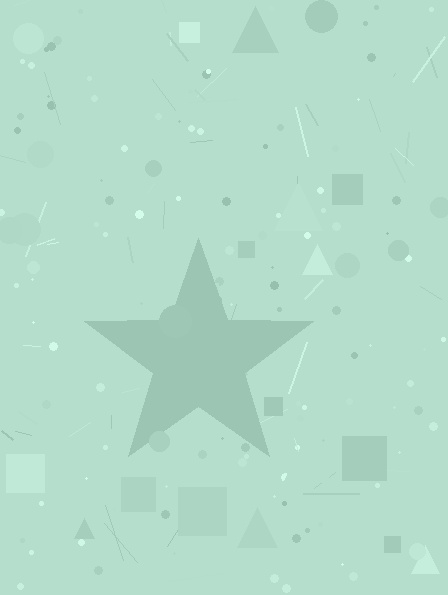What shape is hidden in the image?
A star is hidden in the image.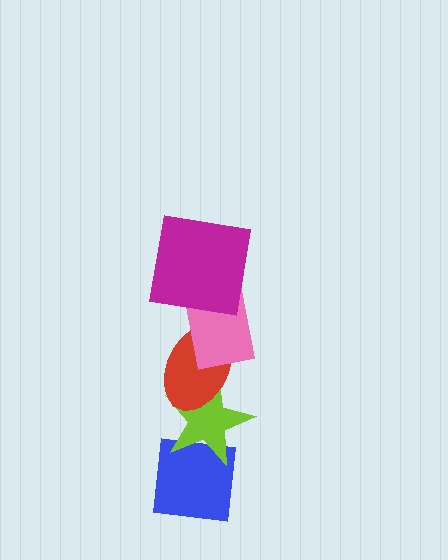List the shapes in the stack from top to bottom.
From top to bottom: the magenta square, the pink rectangle, the red ellipse, the lime star, the blue square.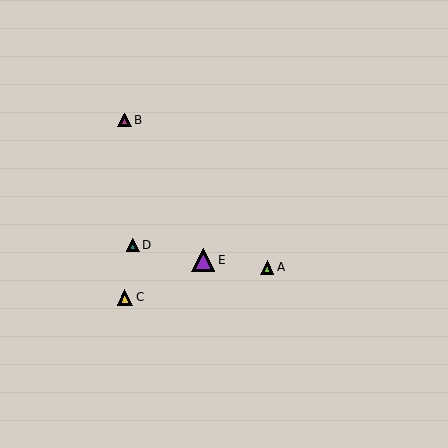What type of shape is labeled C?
Shape C is a yellow triangle.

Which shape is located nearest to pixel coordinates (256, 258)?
The lime triangle (labeled A) at (267, 267) is nearest to that location.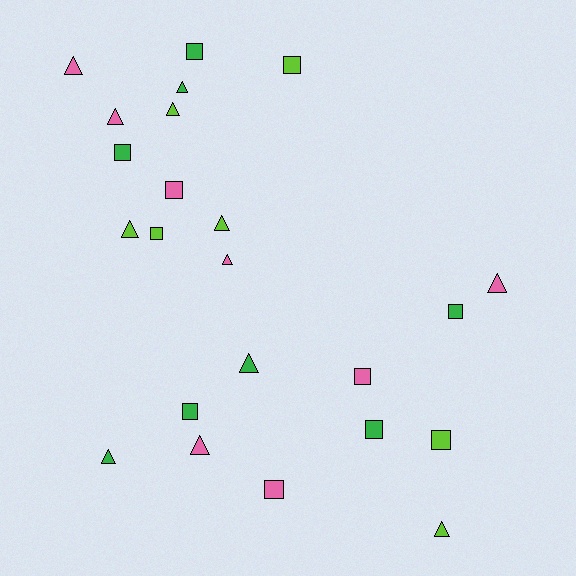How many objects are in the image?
There are 23 objects.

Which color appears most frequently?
Pink, with 8 objects.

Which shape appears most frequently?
Triangle, with 12 objects.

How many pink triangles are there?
There are 5 pink triangles.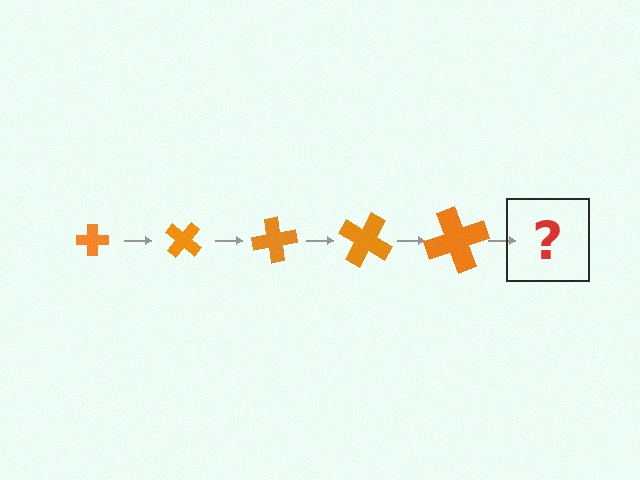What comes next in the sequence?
The next element should be a cross, larger than the previous one and rotated 200 degrees from the start.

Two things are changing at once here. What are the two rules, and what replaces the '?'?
The two rules are that the cross grows larger each step and it rotates 40 degrees each step. The '?' should be a cross, larger than the previous one and rotated 200 degrees from the start.